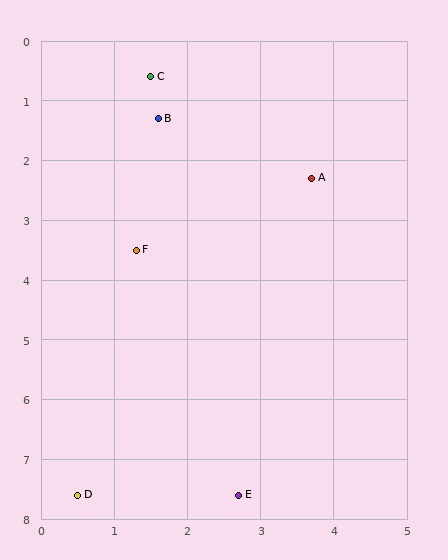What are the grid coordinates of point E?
Point E is at approximately (2.7, 7.6).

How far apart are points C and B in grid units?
Points C and B are about 0.7 grid units apart.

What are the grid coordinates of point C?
Point C is at approximately (1.5, 0.6).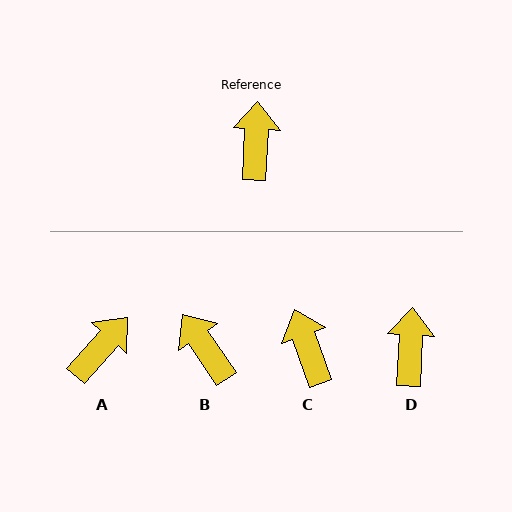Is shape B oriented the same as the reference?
No, it is off by about 37 degrees.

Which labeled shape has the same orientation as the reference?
D.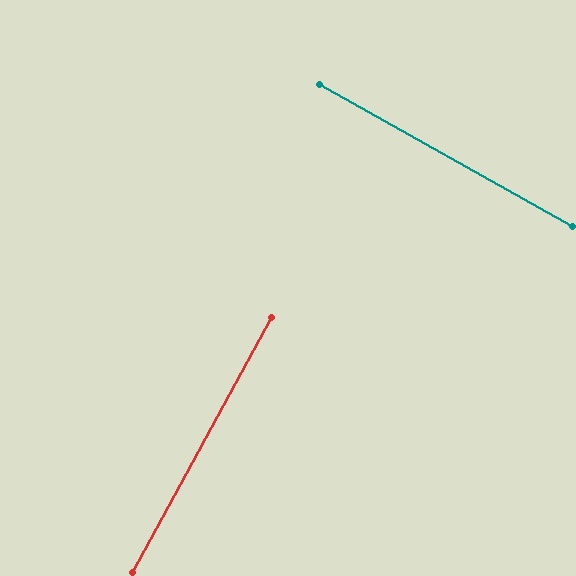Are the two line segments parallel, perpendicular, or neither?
Perpendicular — they meet at approximately 89°.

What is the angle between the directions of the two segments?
Approximately 89 degrees.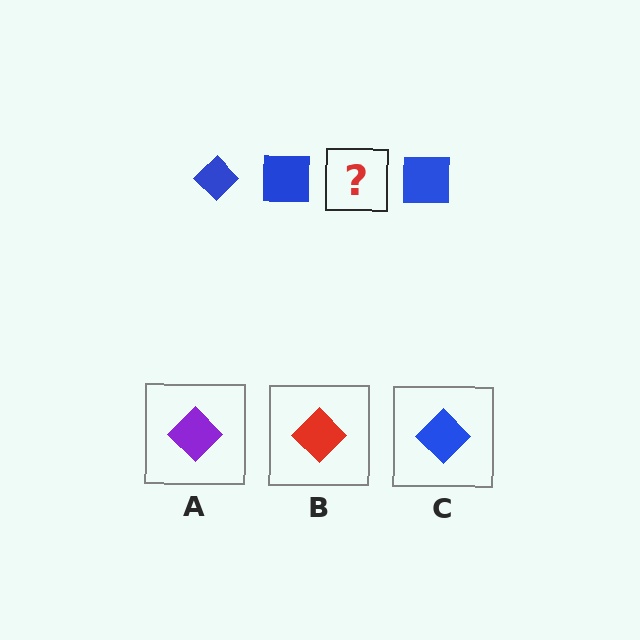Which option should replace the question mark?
Option C.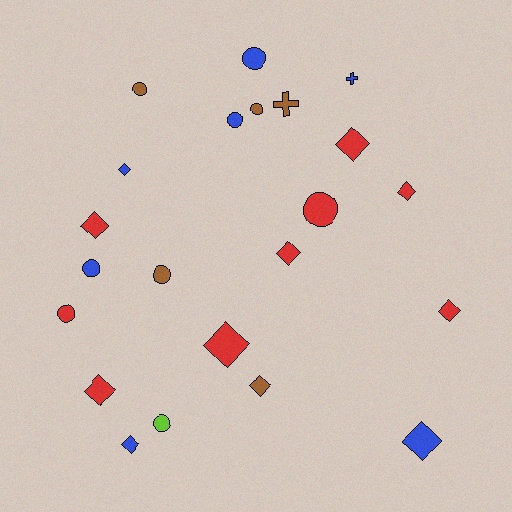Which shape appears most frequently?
Diamond, with 11 objects.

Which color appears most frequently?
Red, with 9 objects.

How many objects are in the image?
There are 22 objects.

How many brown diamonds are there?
There is 1 brown diamond.